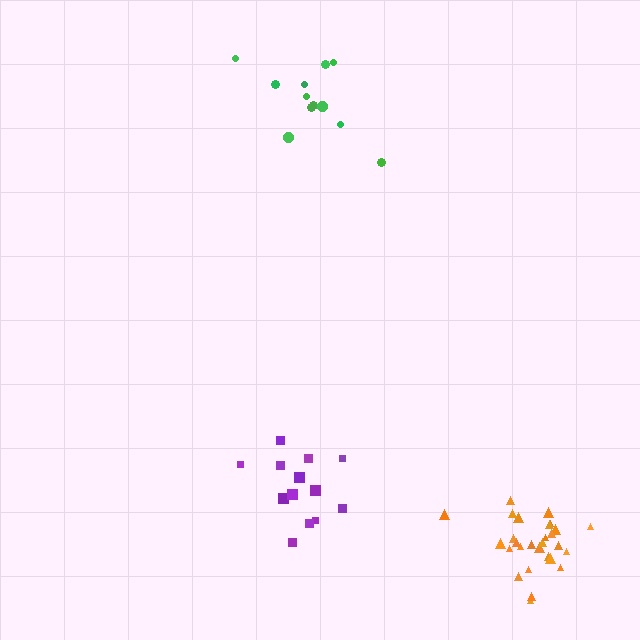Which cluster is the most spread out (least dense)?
Green.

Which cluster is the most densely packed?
Orange.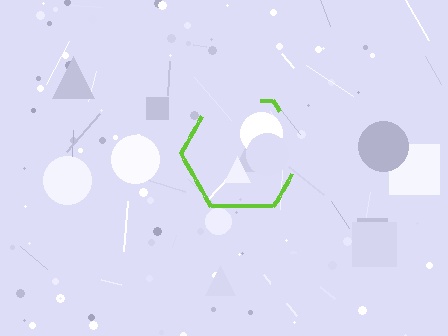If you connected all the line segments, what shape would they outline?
They would outline a hexagon.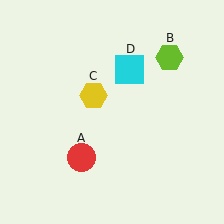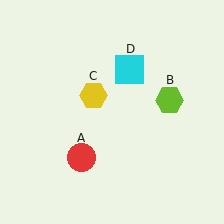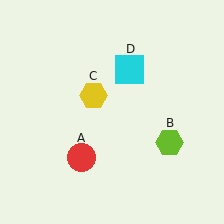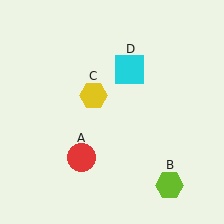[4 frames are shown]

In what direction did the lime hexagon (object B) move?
The lime hexagon (object B) moved down.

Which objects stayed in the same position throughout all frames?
Red circle (object A) and yellow hexagon (object C) and cyan square (object D) remained stationary.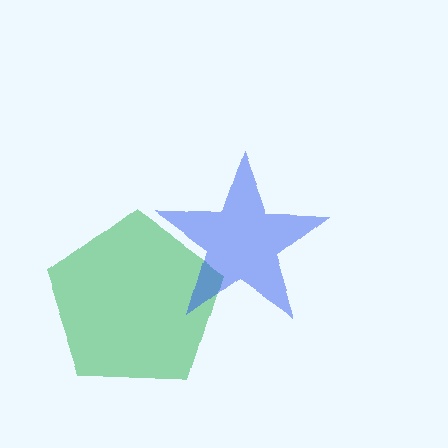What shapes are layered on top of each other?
The layered shapes are: a green pentagon, a blue star.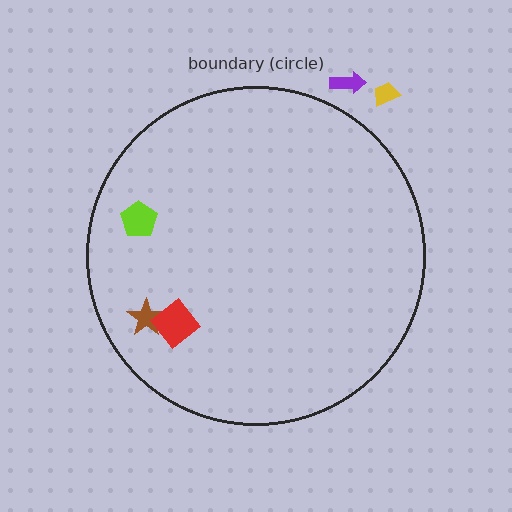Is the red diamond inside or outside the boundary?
Inside.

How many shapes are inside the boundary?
3 inside, 2 outside.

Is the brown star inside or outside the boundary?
Inside.